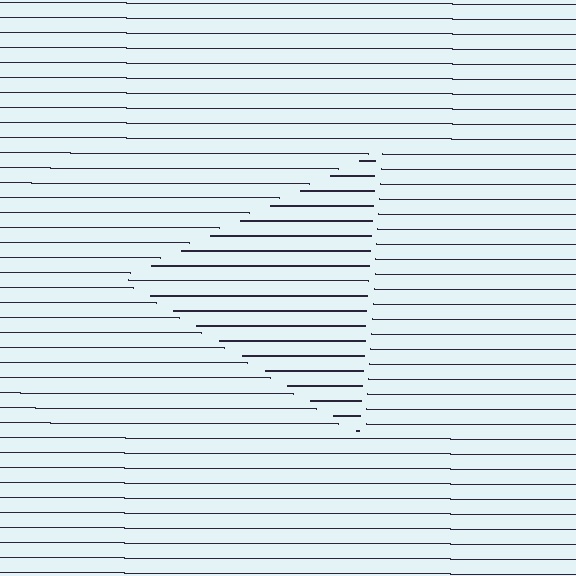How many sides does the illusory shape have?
3 sides — the line-ends trace a triangle.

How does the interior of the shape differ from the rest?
The interior of the shape contains the same grating, shifted by half a period — the contour is defined by the phase discontinuity where line-ends from the inner and outer gratings abut.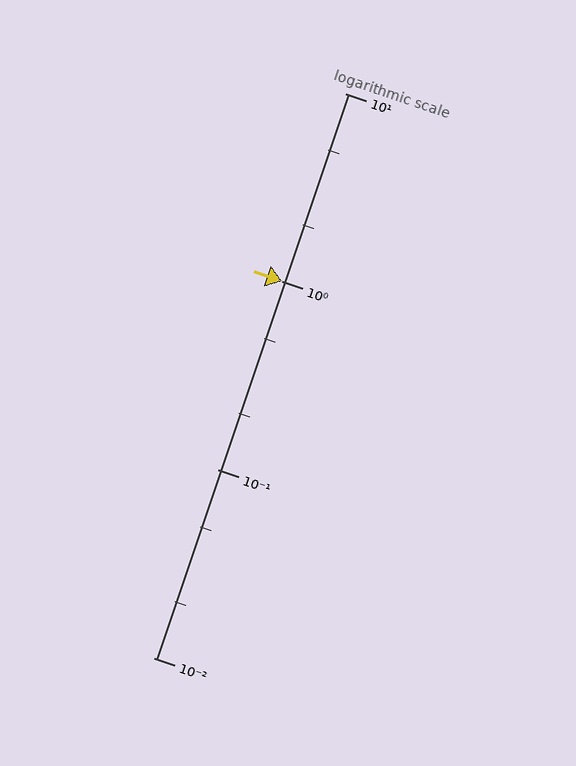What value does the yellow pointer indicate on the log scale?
The pointer indicates approximately 1.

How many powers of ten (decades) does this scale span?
The scale spans 3 decades, from 0.01 to 10.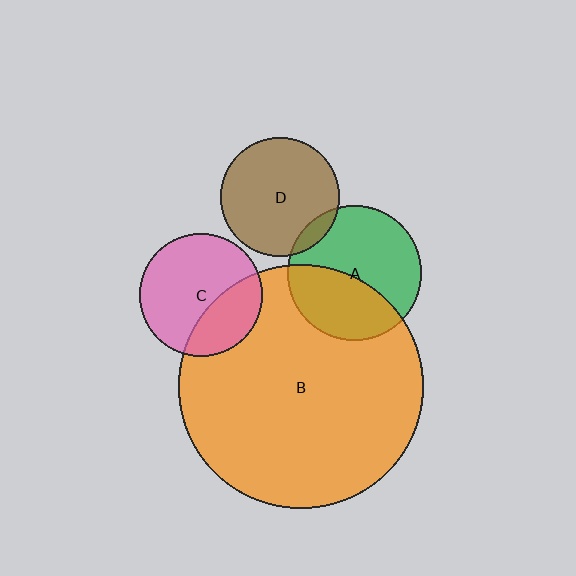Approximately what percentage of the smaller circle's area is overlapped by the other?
Approximately 40%.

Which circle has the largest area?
Circle B (orange).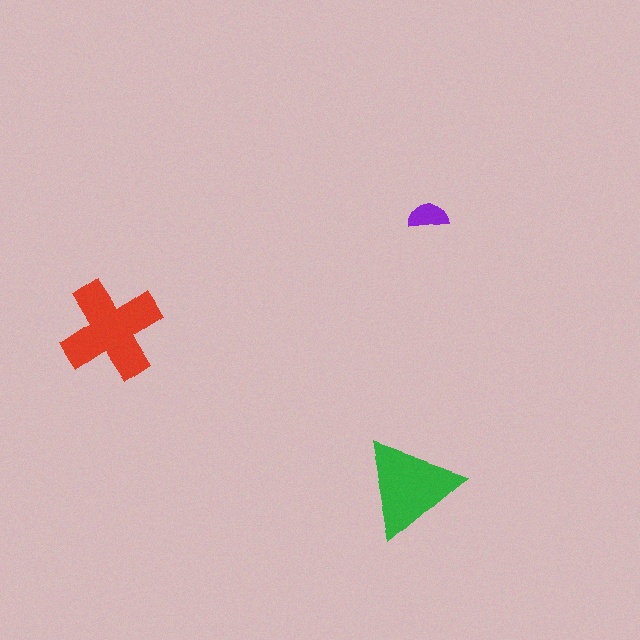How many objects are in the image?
There are 3 objects in the image.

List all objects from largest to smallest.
The red cross, the green triangle, the purple semicircle.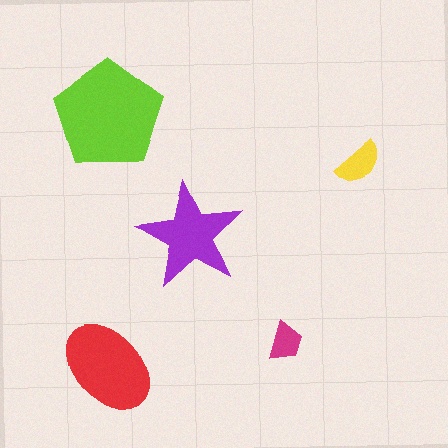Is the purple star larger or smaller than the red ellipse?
Smaller.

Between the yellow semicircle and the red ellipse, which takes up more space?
The red ellipse.